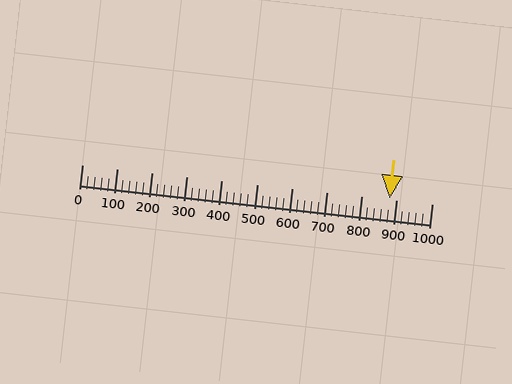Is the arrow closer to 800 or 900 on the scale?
The arrow is closer to 900.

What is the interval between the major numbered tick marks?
The major tick marks are spaced 100 units apart.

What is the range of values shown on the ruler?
The ruler shows values from 0 to 1000.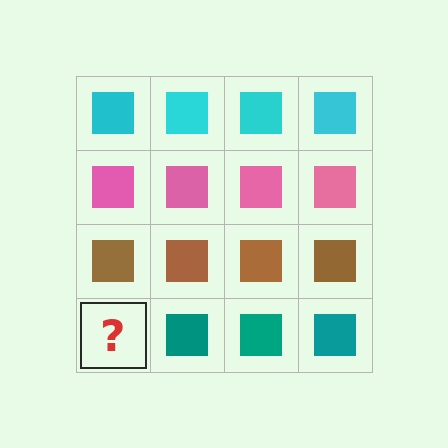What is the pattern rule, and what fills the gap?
The rule is that each row has a consistent color. The gap should be filled with a teal square.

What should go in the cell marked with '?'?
The missing cell should contain a teal square.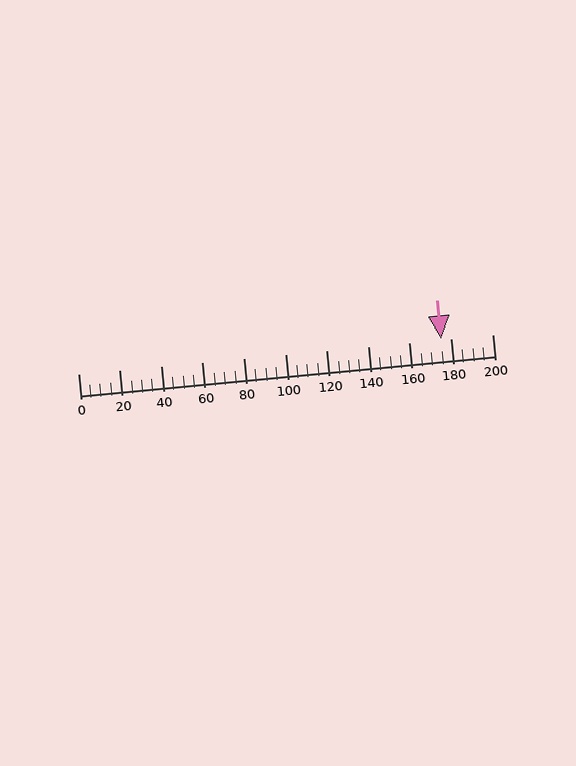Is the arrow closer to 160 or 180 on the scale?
The arrow is closer to 180.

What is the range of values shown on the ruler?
The ruler shows values from 0 to 200.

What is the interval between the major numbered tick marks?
The major tick marks are spaced 20 units apart.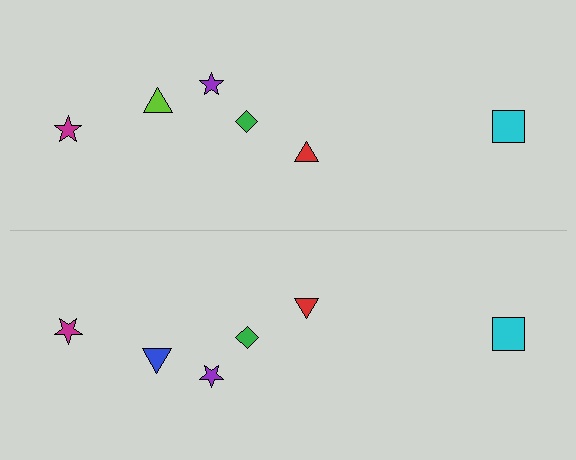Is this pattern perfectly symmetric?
No, the pattern is not perfectly symmetric. The blue triangle on the bottom side breaks the symmetry — its mirror counterpart is lime.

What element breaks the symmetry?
The blue triangle on the bottom side breaks the symmetry — its mirror counterpart is lime.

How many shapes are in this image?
There are 12 shapes in this image.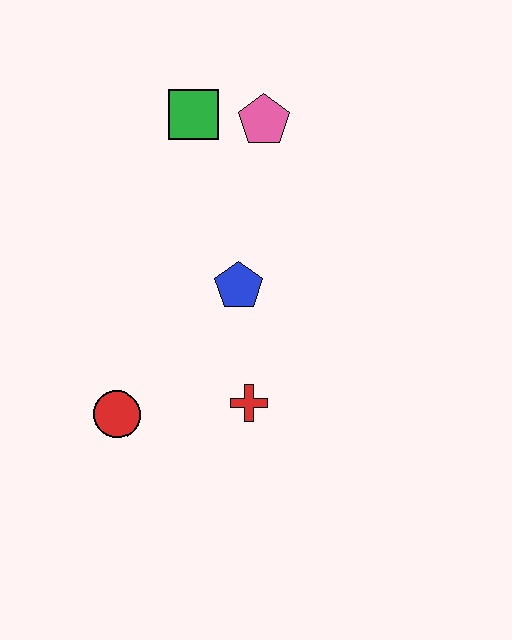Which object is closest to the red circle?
The red cross is closest to the red circle.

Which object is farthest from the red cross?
The green square is farthest from the red cross.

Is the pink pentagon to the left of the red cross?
No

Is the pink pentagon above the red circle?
Yes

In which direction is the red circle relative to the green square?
The red circle is below the green square.